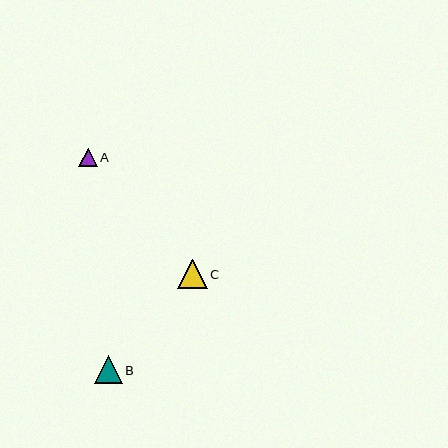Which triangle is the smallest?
Triangle A is the smallest with a size of approximately 19 pixels.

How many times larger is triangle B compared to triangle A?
Triangle B is approximately 1.5 times the size of triangle A.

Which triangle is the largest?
Triangle C is the largest with a size of approximately 29 pixels.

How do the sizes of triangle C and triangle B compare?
Triangle C and triangle B are approximately the same size.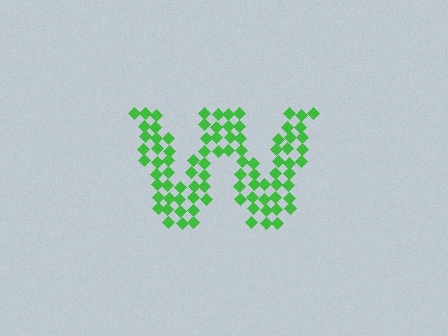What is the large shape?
The large shape is the letter W.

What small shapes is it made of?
It is made of small diamonds.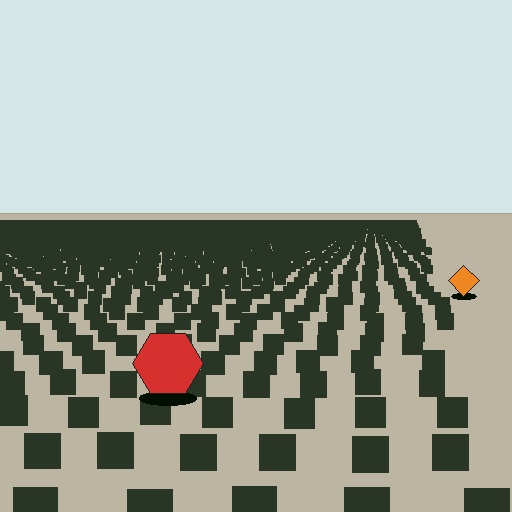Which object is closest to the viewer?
The red hexagon is closest. The texture marks near it are larger and more spread out.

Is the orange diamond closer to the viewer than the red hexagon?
No. The red hexagon is closer — you can tell from the texture gradient: the ground texture is coarser near it.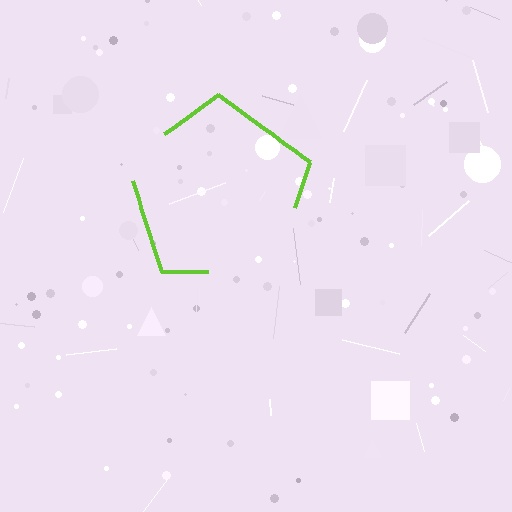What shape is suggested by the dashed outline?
The dashed outline suggests a pentagon.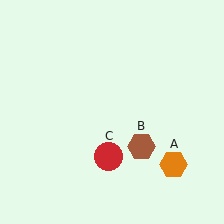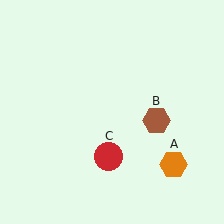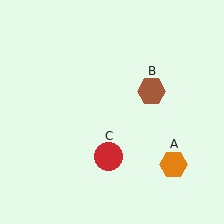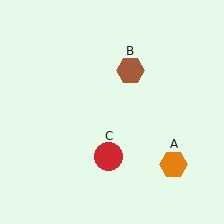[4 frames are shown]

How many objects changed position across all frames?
1 object changed position: brown hexagon (object B).